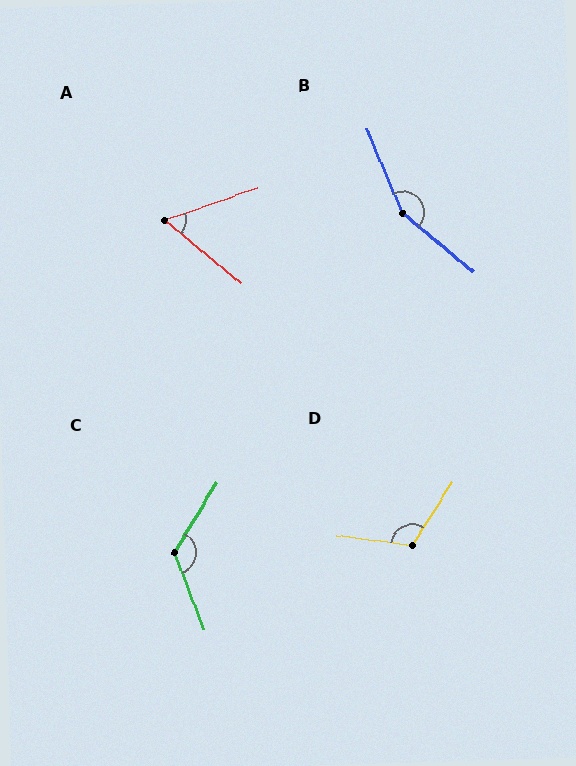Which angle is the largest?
B, at approximately 153 degrees.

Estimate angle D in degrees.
Approximately 115 degrees.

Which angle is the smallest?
A, at approximately 59 degrees.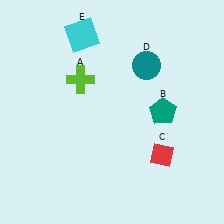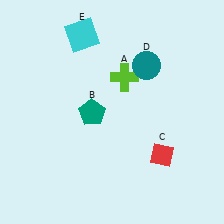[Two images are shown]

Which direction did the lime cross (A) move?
The lime cross (A) moved right.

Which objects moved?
The objects that moved are: the lime cross (A), the teal pentagon (B).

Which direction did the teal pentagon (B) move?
The teal pentagon (B) moved left.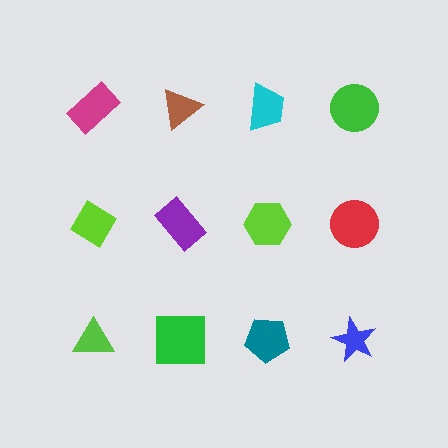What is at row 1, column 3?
A cyan trapezoid.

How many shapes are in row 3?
4 shapes.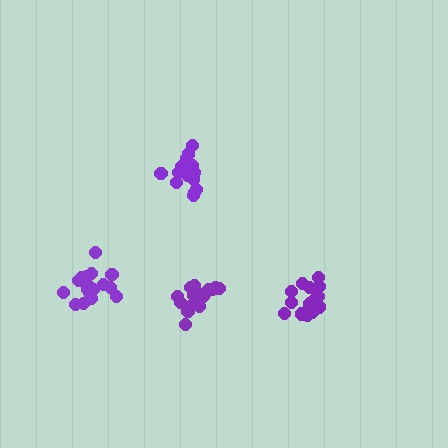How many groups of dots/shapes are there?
There are 4 groups.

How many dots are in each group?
Group 1: 17 dots, Group 2: 16 dots, Group 3: 17 dots, Group 4: 18 dots (68 total).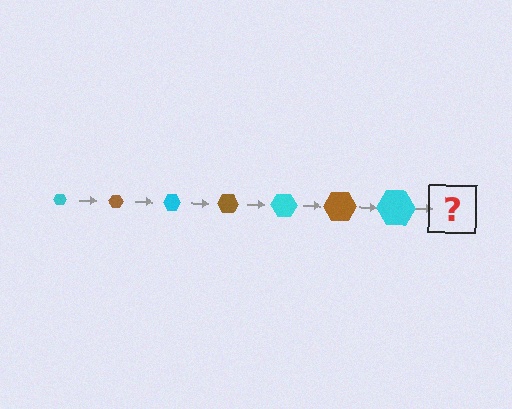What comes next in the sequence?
The next element should be a brown hexagon, larger than the previous one.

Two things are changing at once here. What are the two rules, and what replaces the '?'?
The two rules are that the hexagon grows larger each step and the color cycles through cyan and brown. The '?' should be a brown hexagon, larger than the previous one.